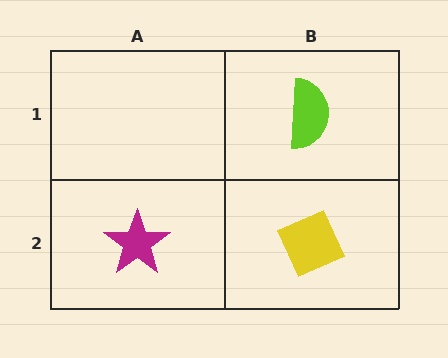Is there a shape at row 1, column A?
No, that cell is empty.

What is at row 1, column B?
A lime semicircle.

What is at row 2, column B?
A yellow diamond.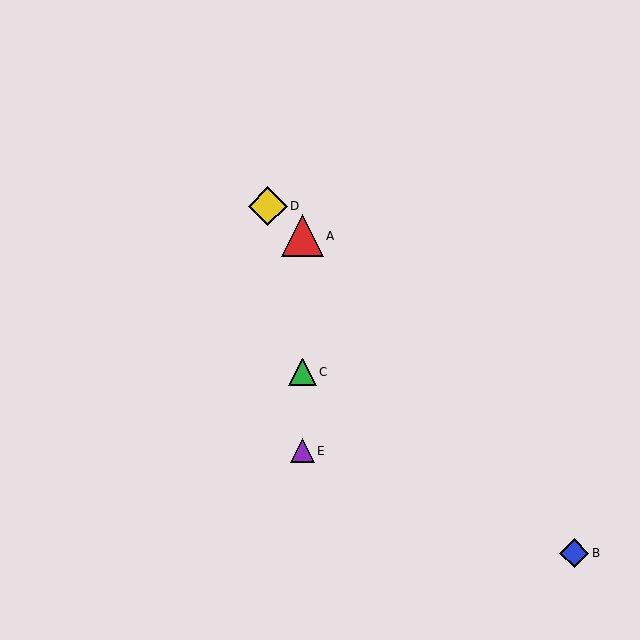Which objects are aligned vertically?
Objects A, C, E are aligned vertically.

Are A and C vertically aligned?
Yes, both are at x≈302.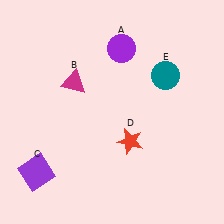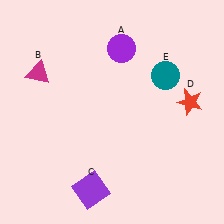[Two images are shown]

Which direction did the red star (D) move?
The red star (D) moved right.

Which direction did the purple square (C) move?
The purple square (C) moved right.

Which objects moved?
The objects that moved are: the magenta triangle (B), the purple square (C), the red star (D).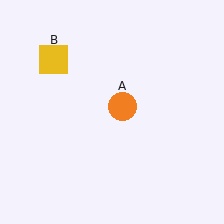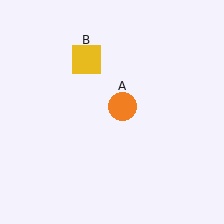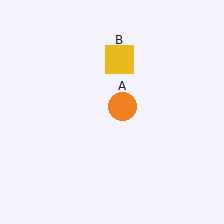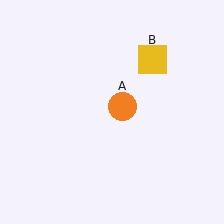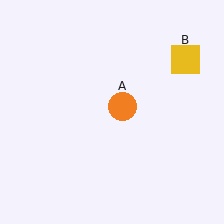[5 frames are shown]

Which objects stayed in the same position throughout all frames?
Orange circle (object A) remained stationary.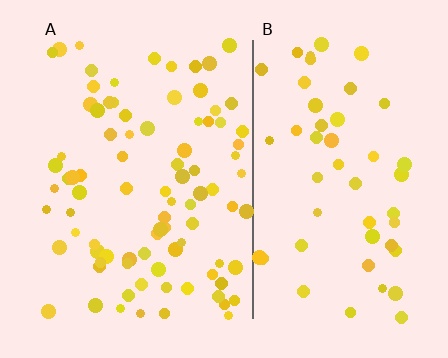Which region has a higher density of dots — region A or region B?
A (the left).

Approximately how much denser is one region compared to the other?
Approximately 1.7× — region A over region B.